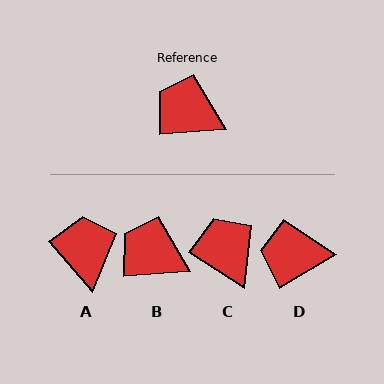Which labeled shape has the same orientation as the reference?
B.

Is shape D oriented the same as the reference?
No, it is off by about 27 degrees.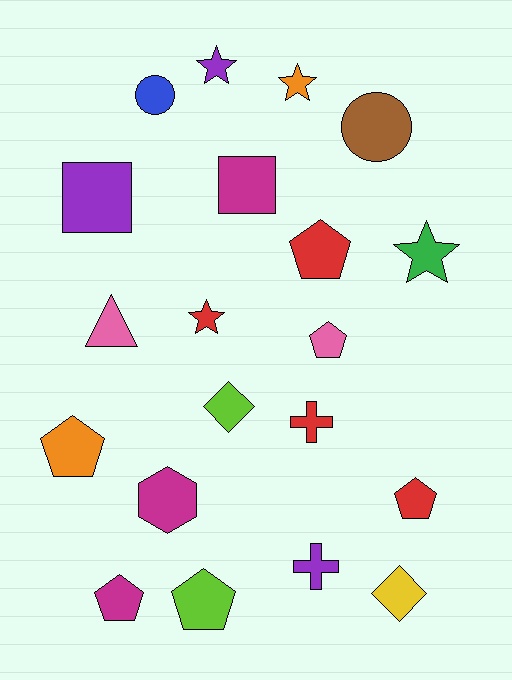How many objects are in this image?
There are 20 objects.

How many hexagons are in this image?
There is 1 hexagon.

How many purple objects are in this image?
There are 3 purple objects.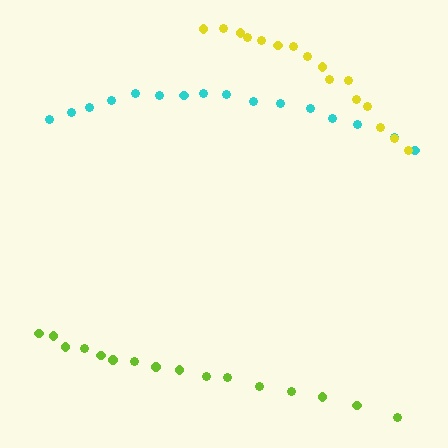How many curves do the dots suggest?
There are 3 distinct paths.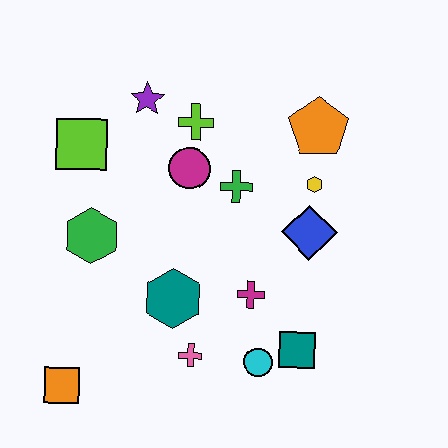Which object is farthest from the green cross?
The orange square is farthest from the green cross.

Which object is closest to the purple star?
The lime cross is closest to the purple star.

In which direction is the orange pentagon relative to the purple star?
The orange pentagon is to the right of the purple star.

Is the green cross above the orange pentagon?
No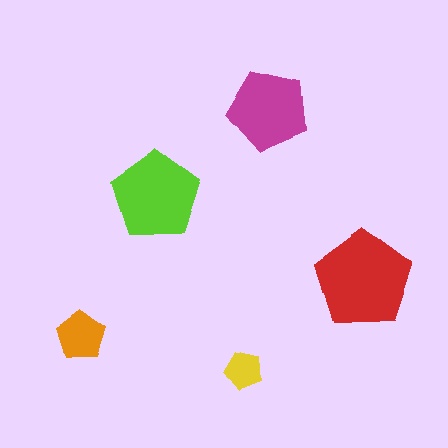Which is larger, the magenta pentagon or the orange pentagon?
The magenta one.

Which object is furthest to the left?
The orange pentagon is leftmost.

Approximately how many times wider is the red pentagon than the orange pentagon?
About 2 times wider.